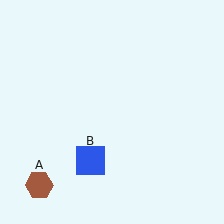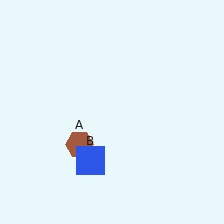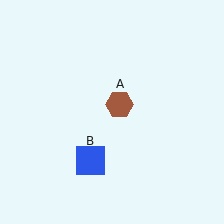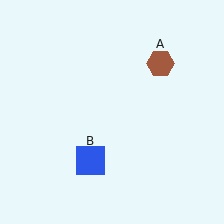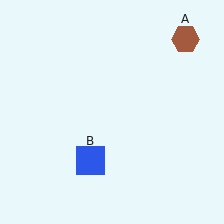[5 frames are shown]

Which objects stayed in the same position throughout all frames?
Blue square (object B) remained stationary.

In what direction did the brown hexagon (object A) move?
The brown hexagon (object A) moved up and to the right.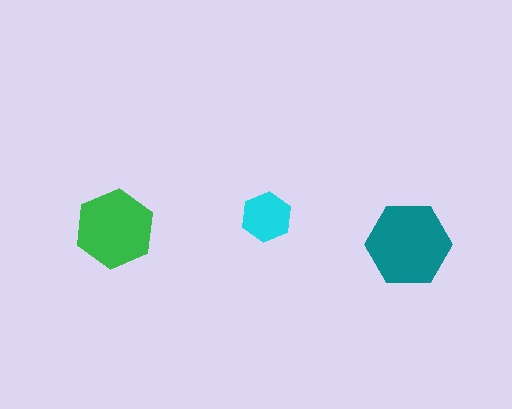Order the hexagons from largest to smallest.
the teal one, the green one, the cyan one.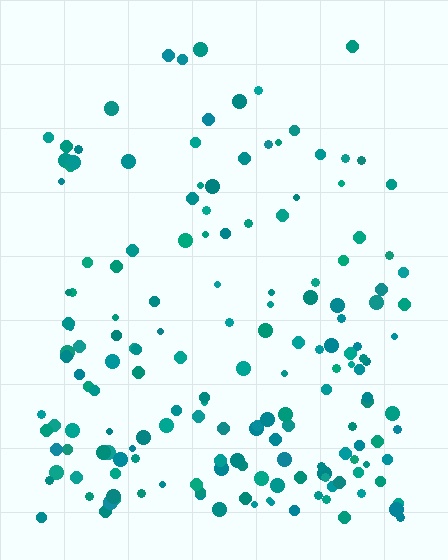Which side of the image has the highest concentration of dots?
The bottom.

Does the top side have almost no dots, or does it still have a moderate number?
Still a moderate number, just noticeably fewer than the bottom.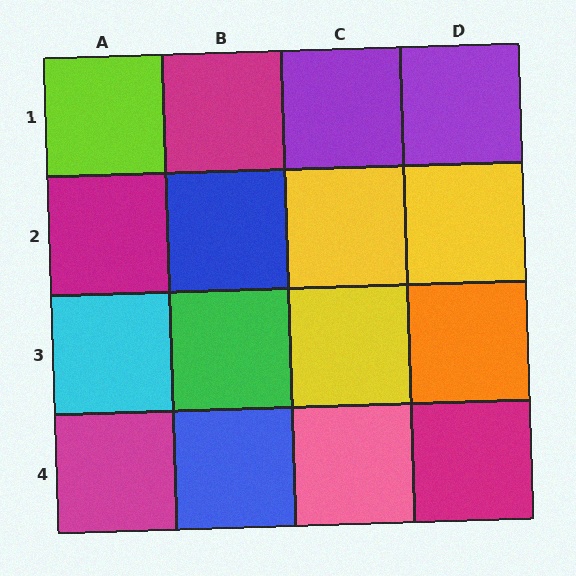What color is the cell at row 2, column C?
Yellow.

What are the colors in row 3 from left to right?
Cyan, green, yellow, orange.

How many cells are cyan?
1 cell is cyan.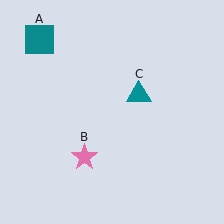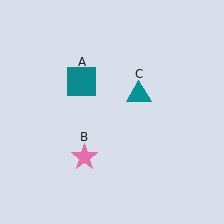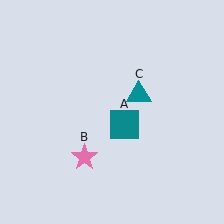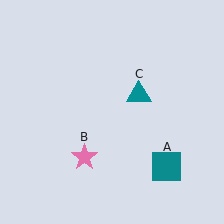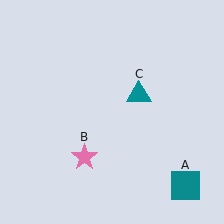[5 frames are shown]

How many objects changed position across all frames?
1 object changed position: teal square (object A).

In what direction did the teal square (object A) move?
The teal square (object A) moved down and to the right.